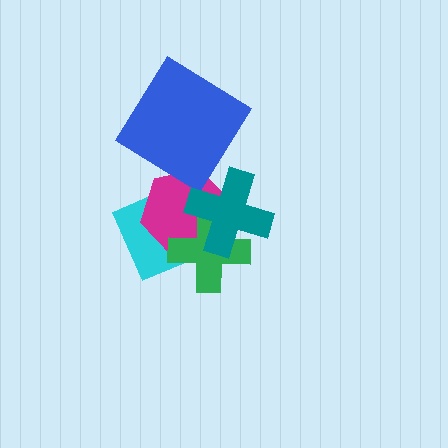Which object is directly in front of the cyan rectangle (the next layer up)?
The magenta hexagon is directly in front of the cyan rectangle.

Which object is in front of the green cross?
The teal cross is in front of the green cross.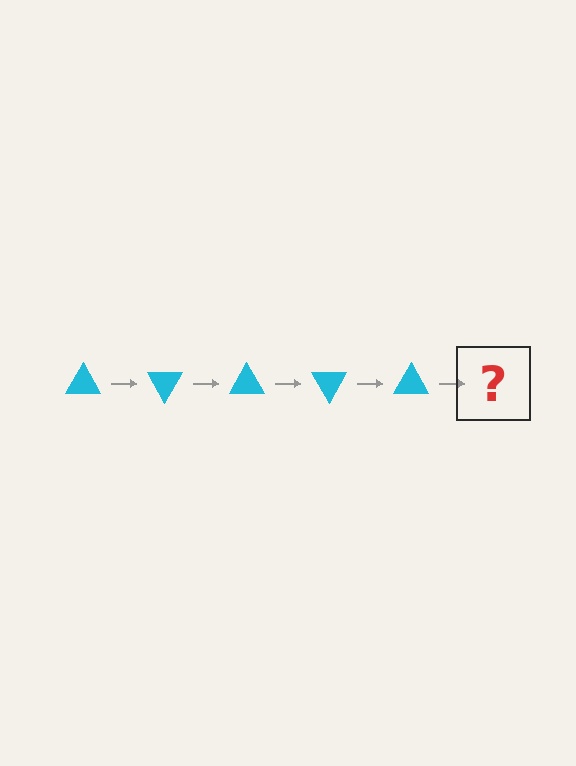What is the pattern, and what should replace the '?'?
The pattern is that the triangle rotates 60 degrees each step. The '?' should be a cyan triangle rotated 300 degrees.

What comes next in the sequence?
The next element should be a cyan triangle rotated 300 degrees.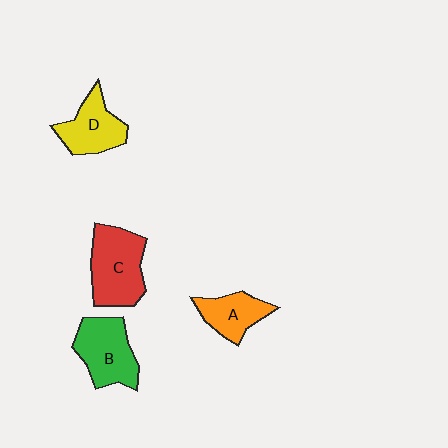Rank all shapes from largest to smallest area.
From largest to smallest: C (red), B (green), D (yellow), A (orange).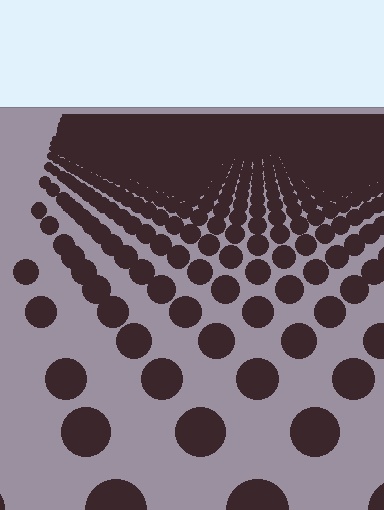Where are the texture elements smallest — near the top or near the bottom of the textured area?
Near the top.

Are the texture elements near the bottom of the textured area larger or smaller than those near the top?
Larger. Near the bottom, elements are closer to the viewer and appear at a bigger on-screen size.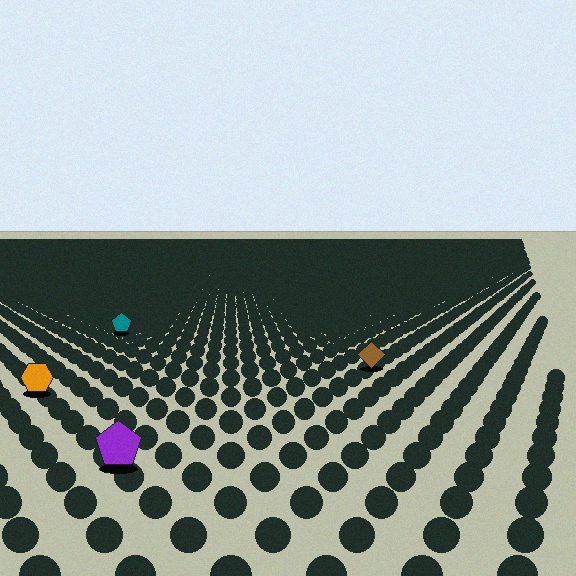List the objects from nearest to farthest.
From nearest to farthest: the purple pentagon, the orange hexagon, the brown diamond, the teal pentagon.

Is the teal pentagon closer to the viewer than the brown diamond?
No. The brown diamond is closer — you can tell from the texture gradient: the ground texture is coarser near it.